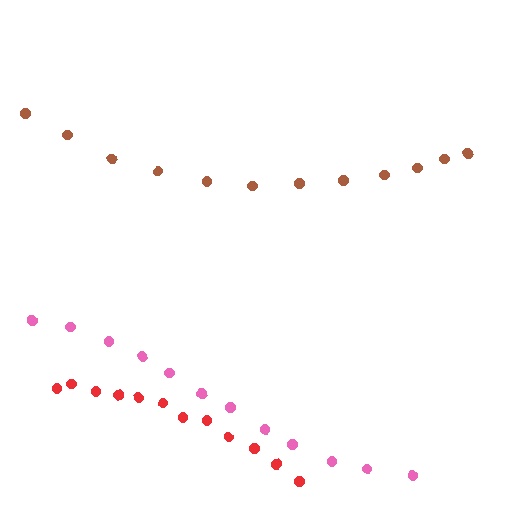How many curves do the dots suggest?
There are 3 distinct paths.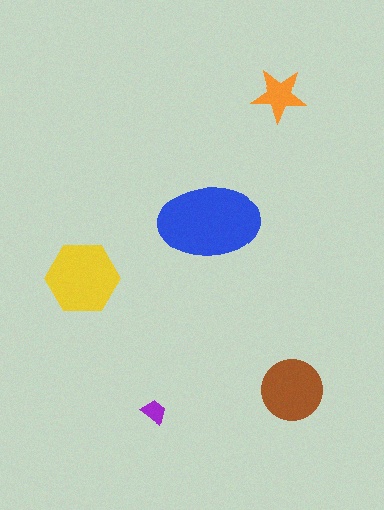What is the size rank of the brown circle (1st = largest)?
3rd.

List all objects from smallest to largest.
The purple trapezoid, the orange star, the brown circle, the yellow hexagon, the blue ellipse.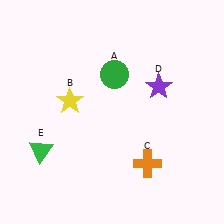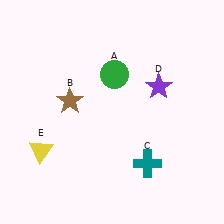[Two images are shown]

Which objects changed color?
B changed from yellow to brown. C changed from orange to teal. E changed from green to yellow.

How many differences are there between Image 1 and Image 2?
There are 3 differences between the two images.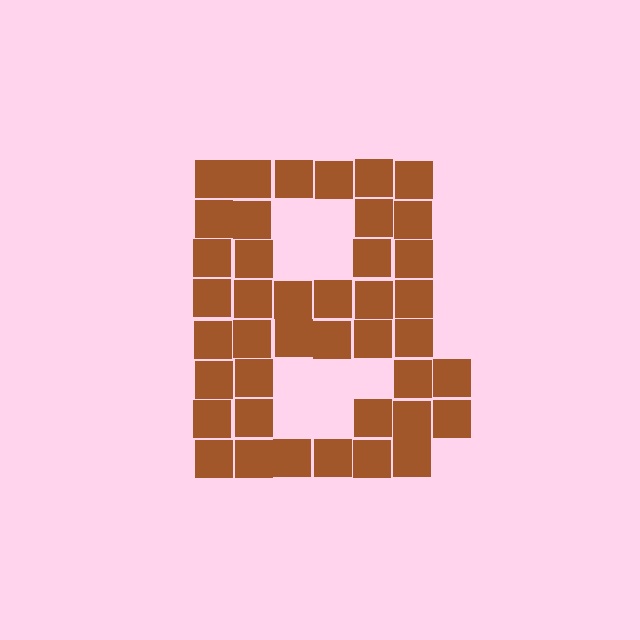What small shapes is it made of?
It is made of small squares.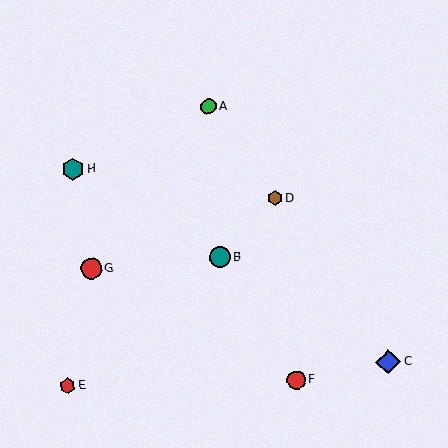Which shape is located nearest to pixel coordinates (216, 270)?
The teal circle (labeled B) at (220, 257) is nearest to that location.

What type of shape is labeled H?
Shape H is a teal hexagon.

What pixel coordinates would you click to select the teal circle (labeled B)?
Click at (220, 257) to select the teal circle B.